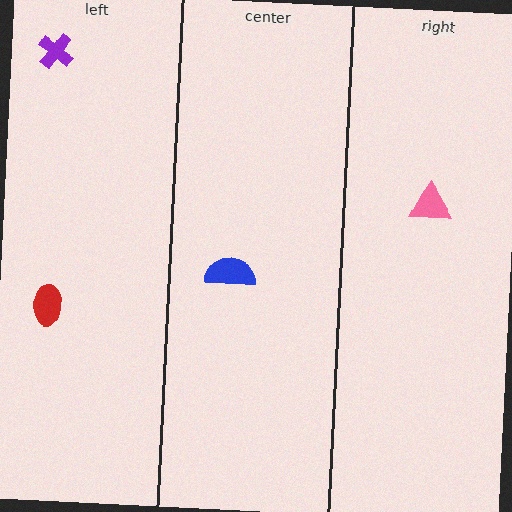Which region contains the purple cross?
The left region.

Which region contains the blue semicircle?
The center region.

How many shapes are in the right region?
1.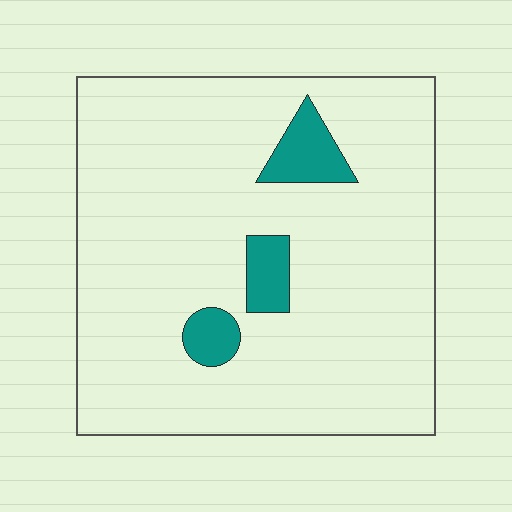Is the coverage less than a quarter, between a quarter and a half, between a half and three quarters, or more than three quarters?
Less than a quarter.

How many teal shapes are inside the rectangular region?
3.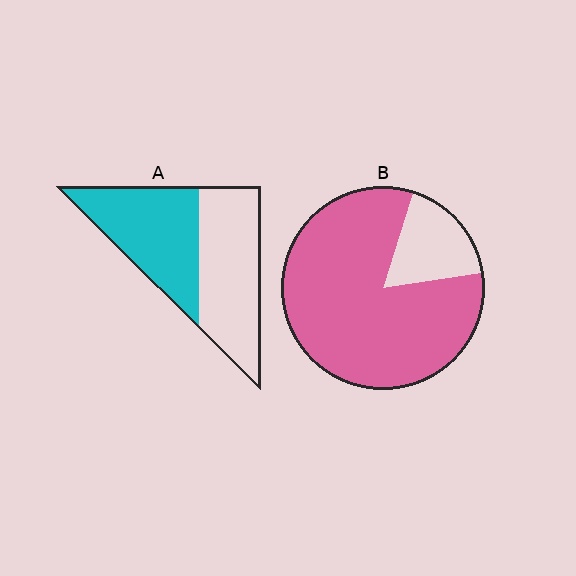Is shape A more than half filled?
Roughly half.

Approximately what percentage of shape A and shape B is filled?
A is approximately 50% and B is approximately 80%.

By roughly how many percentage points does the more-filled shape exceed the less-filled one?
By roughly 35 percentage points (B over A).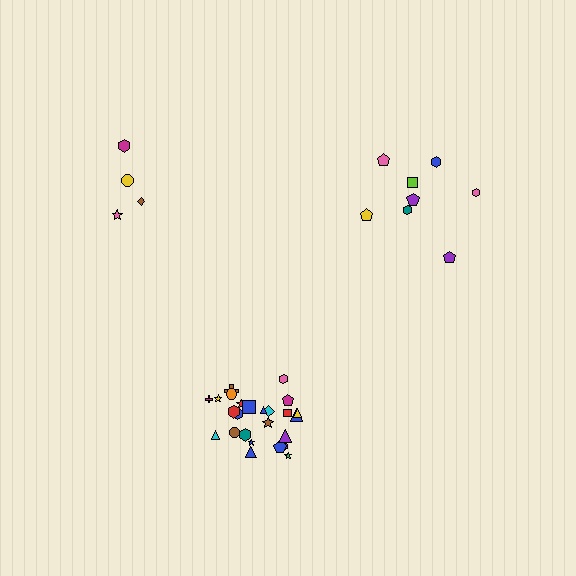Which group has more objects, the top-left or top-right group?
The top-right group.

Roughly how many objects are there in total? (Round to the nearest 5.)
Roughly 35 objects in total.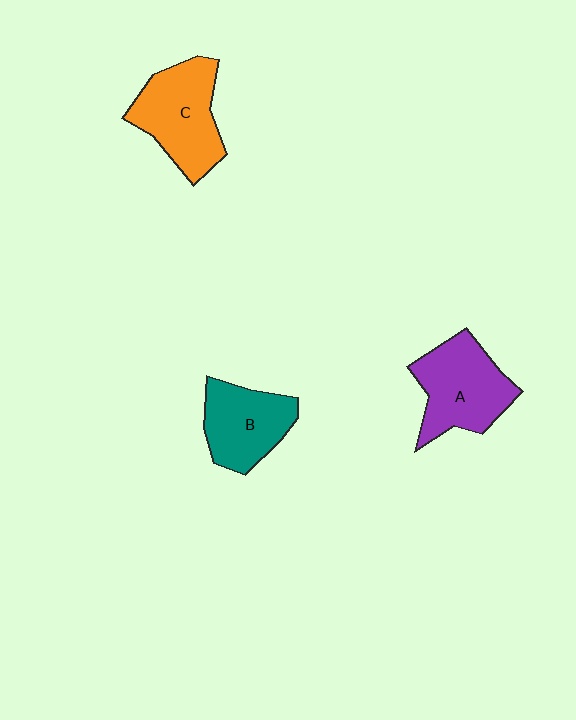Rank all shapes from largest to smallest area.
From largest to smallest: C (orange), A (purple), B (teal).